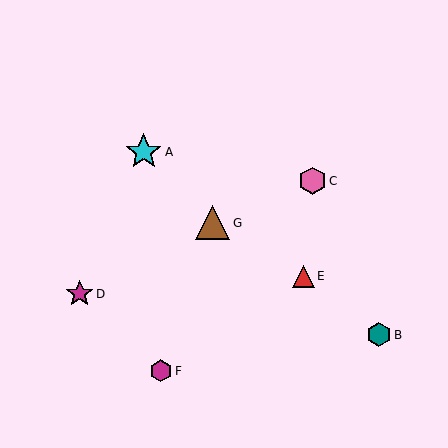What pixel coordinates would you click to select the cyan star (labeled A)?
Click at (144, 152) to select the cyan star A.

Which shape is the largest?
The cyan star (labeled A) is the largest.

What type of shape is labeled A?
Shape A is a cyan star.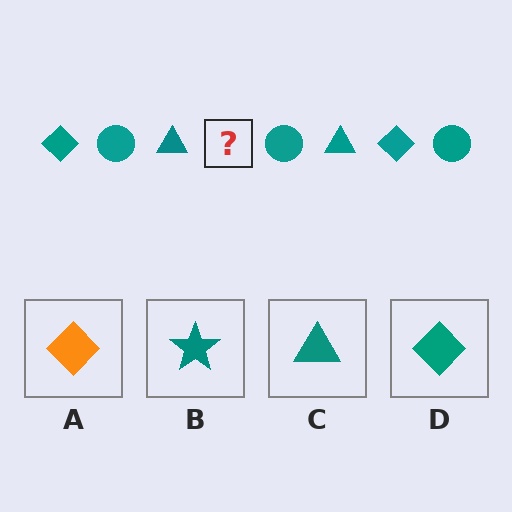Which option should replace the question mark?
Option D.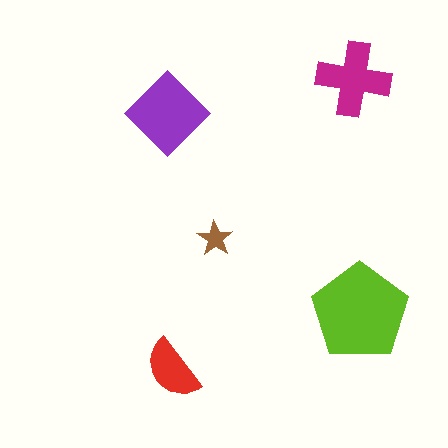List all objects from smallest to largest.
The brown star, the red semicircle, the magenta cross, the purple diamond, the lime pentagon.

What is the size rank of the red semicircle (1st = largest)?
4th.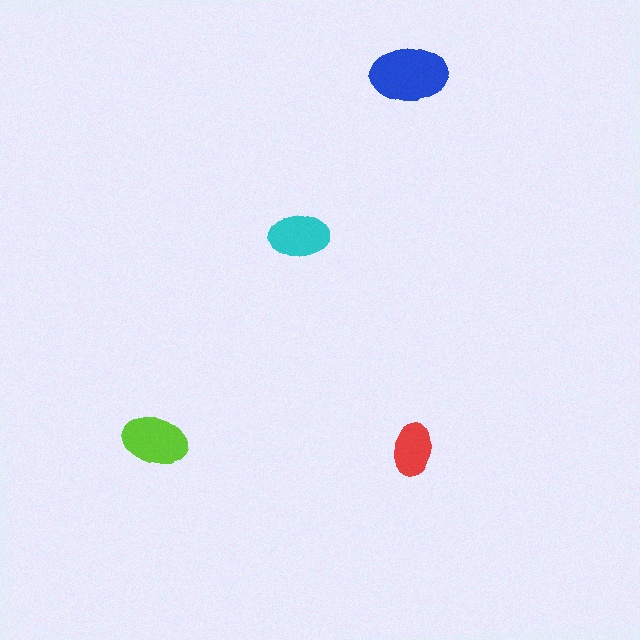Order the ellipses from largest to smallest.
the blue one, the lime one, the cyan one, the red one.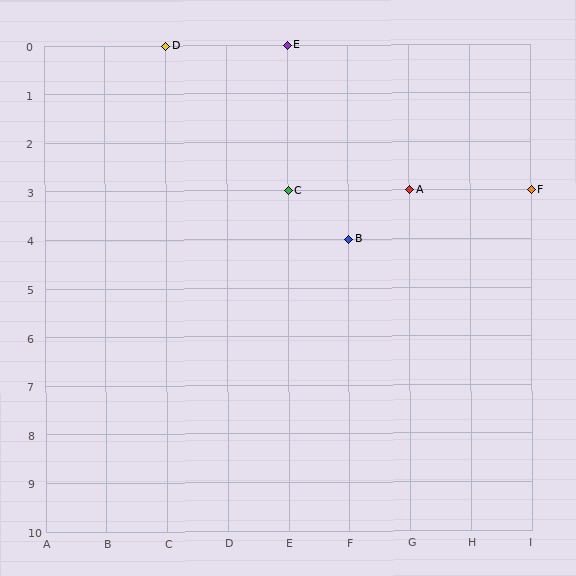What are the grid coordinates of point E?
Point E is at grid coordinates (E, 0).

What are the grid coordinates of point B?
Point B is at grid coordinates (F, 4).